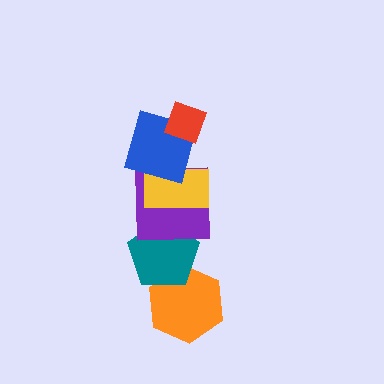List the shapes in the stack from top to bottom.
From top to bottom: the red diamond, the blue square, the yellow rectangle, the purple square, the teal pentagon, the orange hexagon.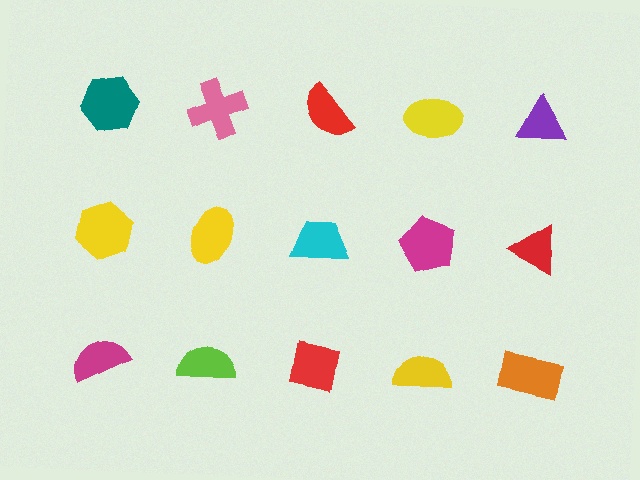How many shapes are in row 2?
5 shapes.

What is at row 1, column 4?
A yellow ellipse.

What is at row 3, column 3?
A red square.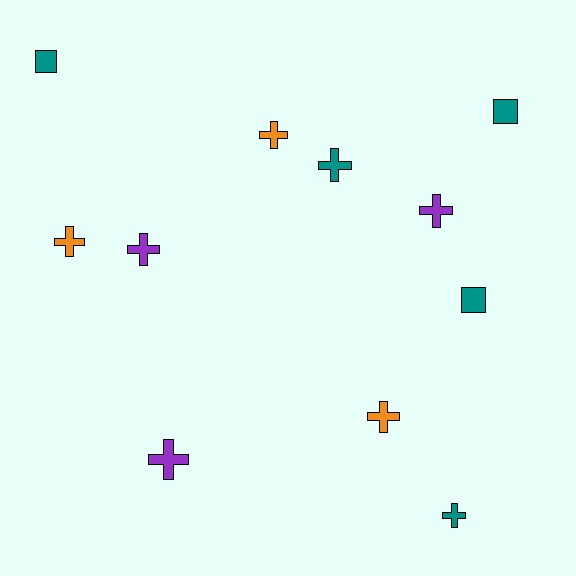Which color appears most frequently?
Teal, with 5 objects.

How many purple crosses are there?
There are 3 purple crosses.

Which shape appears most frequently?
Cross, with 8 objects.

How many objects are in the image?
There are 11 objects.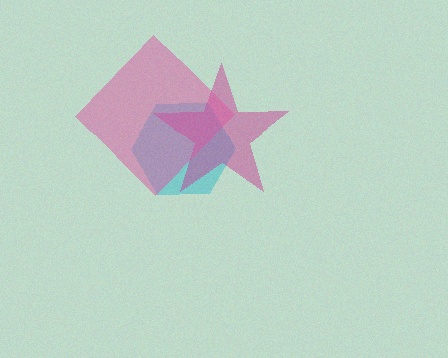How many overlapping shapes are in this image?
There are 3 overlapping shapes in the image.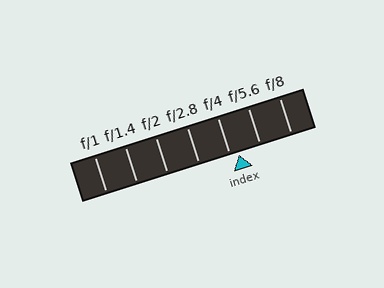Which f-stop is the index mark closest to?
The index mark is closest to f/4.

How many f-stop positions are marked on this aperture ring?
There are 7 f-stop positions marked.